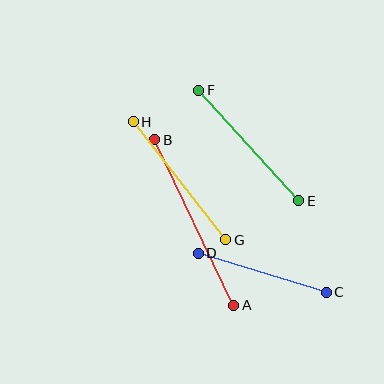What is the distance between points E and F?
The distance is approximately 149 pixels.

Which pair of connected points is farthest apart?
Points A and B are farthest apart.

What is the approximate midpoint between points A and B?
The midpoint is at approximately (194, 223) pixels.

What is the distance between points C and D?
The distance is approximately 134 pixels.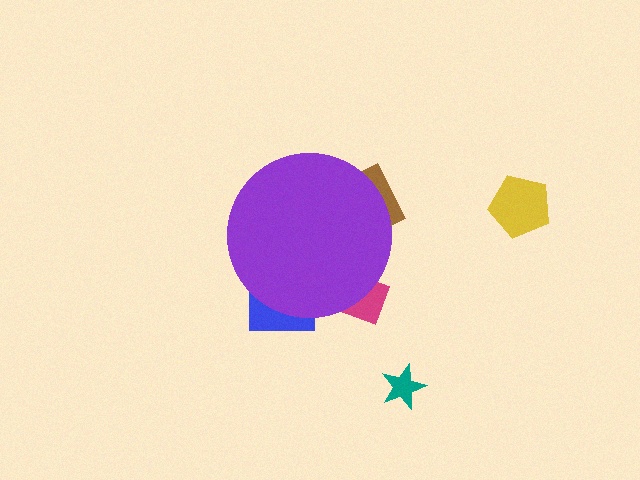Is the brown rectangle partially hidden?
Yes, the brown rectangle is partially hidden behind the purple circle.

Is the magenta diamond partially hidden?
Yes, the magenta diamond is partially hidden behind the purple circle.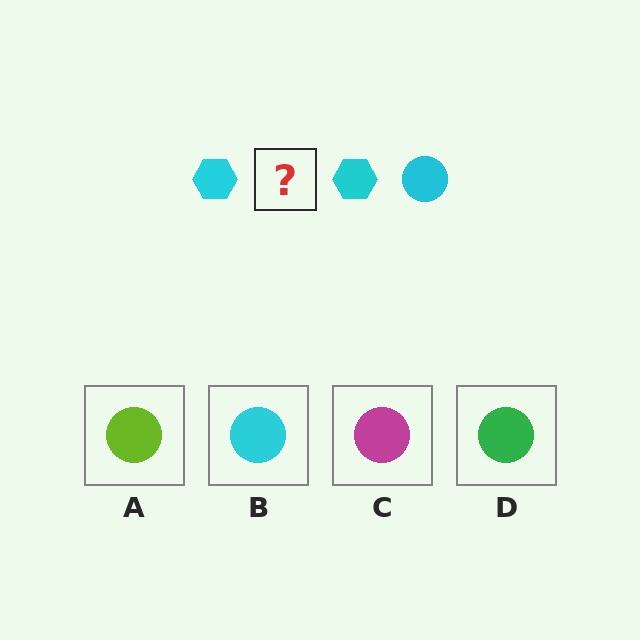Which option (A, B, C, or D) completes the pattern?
B.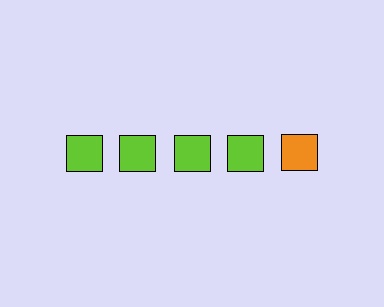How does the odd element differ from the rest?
It has a different color: orange instead of lime.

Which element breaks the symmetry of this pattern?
The orange square in the top row, rightmost column breaks the symmetry. All other shapes are lime squares.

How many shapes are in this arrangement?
There are 5 shapes arranged in a grid pattern.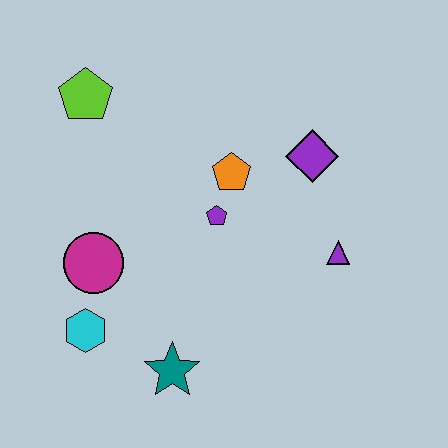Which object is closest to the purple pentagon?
The orange pentagon is closest to the purple pentagon.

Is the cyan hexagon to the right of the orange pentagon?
No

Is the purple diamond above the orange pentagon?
Yes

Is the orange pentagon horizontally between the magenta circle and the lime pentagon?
No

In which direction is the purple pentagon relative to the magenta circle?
The purple pentagon is to the right of the magenta circle.